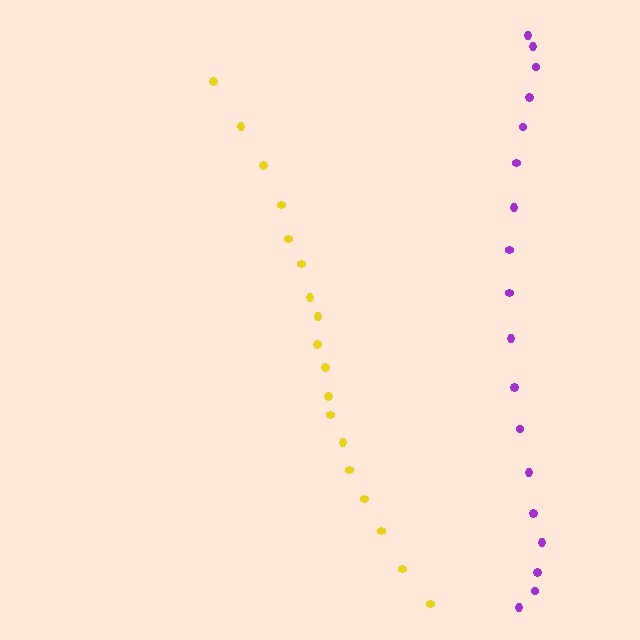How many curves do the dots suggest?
There are 2 distinct paths.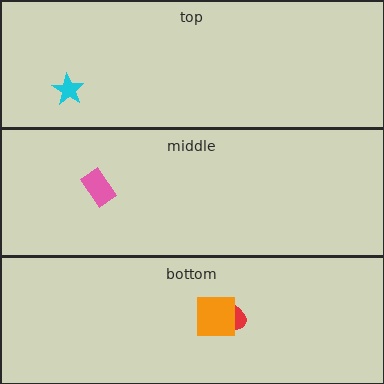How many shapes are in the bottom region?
2.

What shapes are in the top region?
The cyan star.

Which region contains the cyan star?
The top region.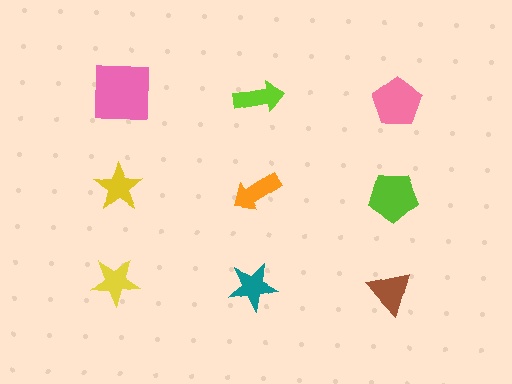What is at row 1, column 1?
A pink square.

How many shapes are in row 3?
3 shapes.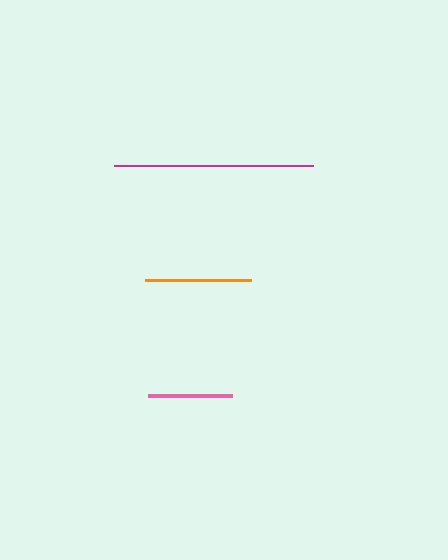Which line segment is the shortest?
The pink line is the shortest at approximately 84 pixels.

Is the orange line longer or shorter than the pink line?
The orange line is longer than the pink line.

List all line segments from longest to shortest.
From longest to shortest: magenta, orange, pink.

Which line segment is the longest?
The magenta line is the longest at approximately 199 pixels.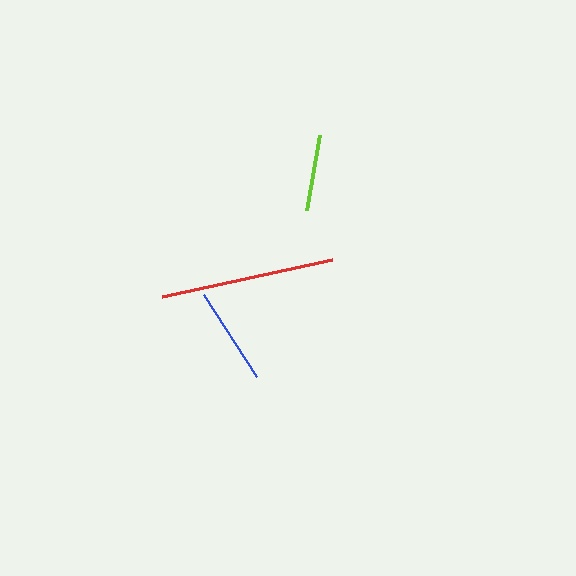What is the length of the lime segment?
The lime segment is approximately 76 pixels long.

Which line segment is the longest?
The red line is the longest at approximately 173 pixels.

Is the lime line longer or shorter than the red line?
The red line is longer than the lime line.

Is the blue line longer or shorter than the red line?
The red line is longer than the blue line.